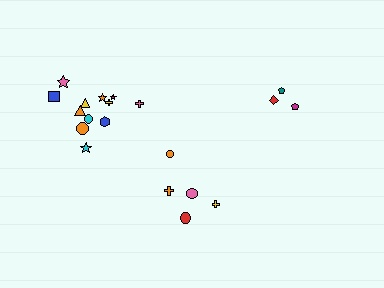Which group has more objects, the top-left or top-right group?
The top-left group.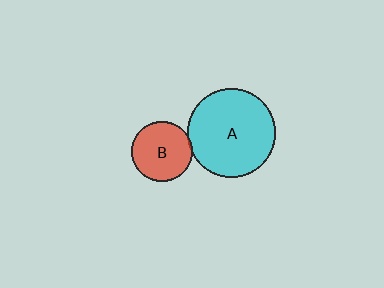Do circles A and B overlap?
Yes.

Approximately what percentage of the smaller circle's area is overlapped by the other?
Approximately 5%.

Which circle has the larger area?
Circle A (cyan).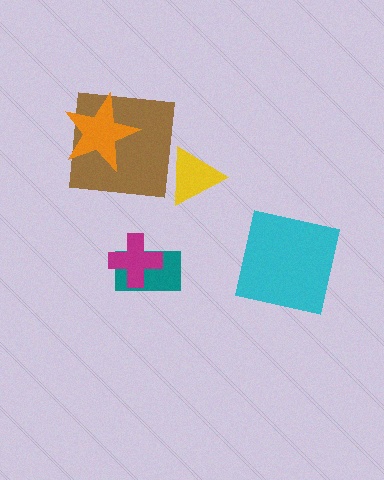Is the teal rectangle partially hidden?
Yes, it is partially covered by another shape.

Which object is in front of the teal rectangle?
The magenta cross is in front of the teal rectangle.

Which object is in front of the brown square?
The orange star is in front of the brown square.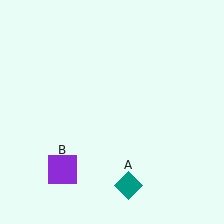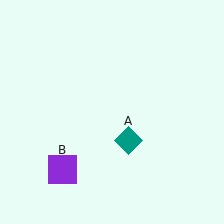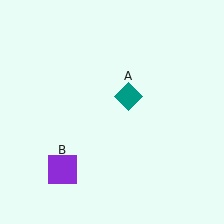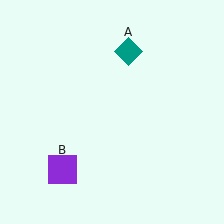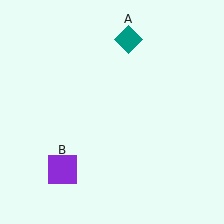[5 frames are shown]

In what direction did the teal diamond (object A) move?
The teal diamond (object A) moved up.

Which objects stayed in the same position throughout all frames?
Purple square (object B) remained stationary.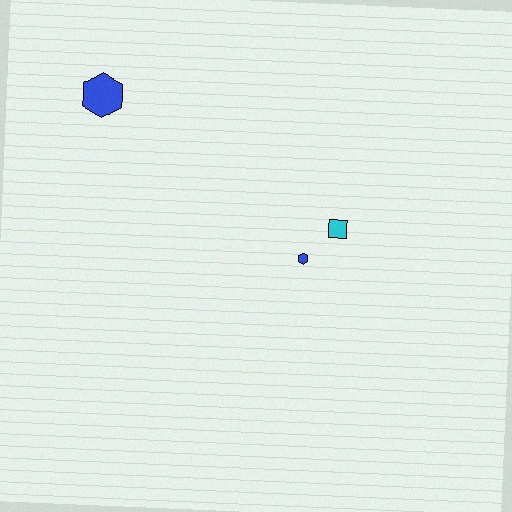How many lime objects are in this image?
There are no lime objects.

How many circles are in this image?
There are no circles.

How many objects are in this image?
There are 3 objects.